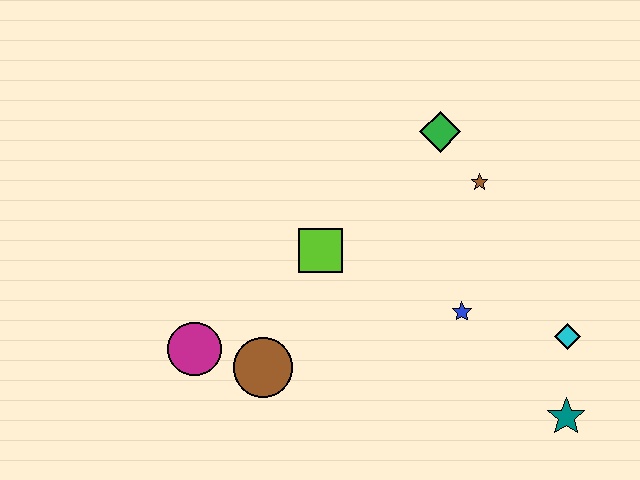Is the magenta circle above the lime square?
No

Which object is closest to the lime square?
The brown circle is closest to the lime square.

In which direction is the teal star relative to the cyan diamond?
The teal star is below the cyan diamond.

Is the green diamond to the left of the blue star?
Yes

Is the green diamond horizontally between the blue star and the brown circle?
Yes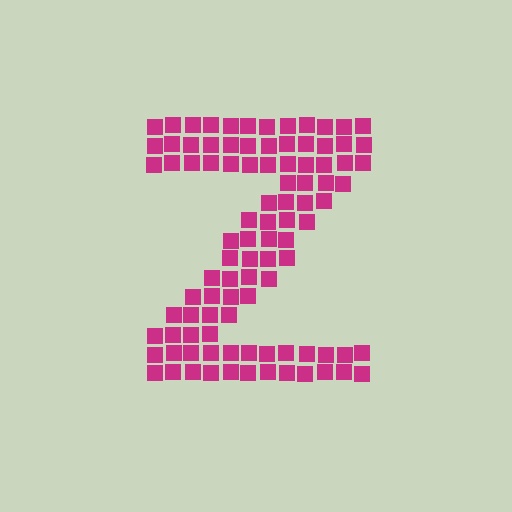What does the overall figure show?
The overall figure shows the letter Z.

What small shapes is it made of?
It is made of small squares.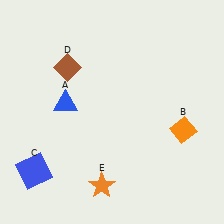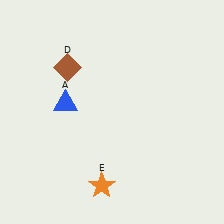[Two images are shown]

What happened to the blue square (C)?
The blue square (C) was removed in Image 2. It was in the bottom-left area of Image 1.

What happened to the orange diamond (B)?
The orange diamond (B) was removed in Image 2. It was in the bottom-right area of Image 1.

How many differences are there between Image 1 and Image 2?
There are 2 differences between the two images.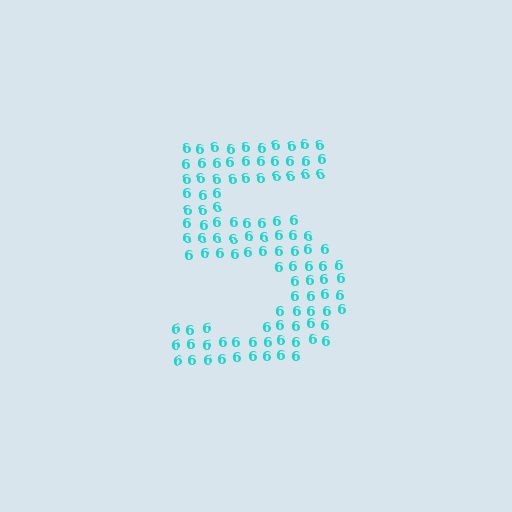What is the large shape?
The large shape is the digit 5.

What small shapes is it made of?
It is made of small digit 6's.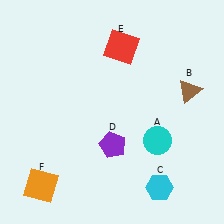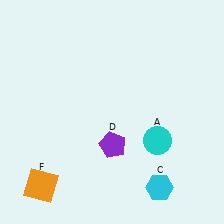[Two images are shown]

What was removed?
The red square (E), the brown triangle (B) were removed in Image 2.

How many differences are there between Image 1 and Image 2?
There are 2 differences between the two images.